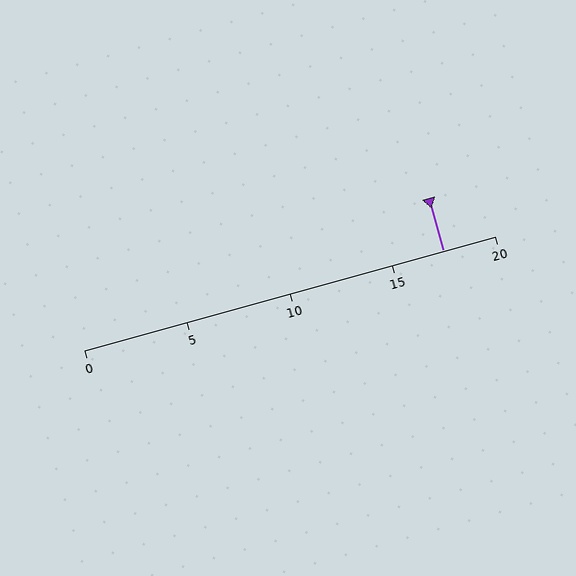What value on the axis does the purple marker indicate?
The marker indicates approximately 17.5.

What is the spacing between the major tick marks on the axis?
The major ticks are spaced 5 apart.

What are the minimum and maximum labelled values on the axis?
The axis runs from 0 to 20.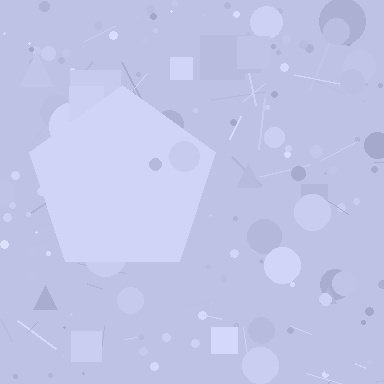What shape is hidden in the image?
A pentagon is hidden in the image.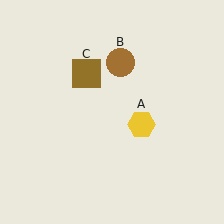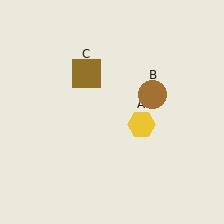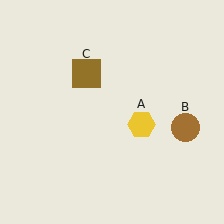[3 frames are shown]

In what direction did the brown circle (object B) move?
The brown circle (object B) moved down and to the right.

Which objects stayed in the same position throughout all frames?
Yellow hexagon (object A) and brown square (object C) remained stationary.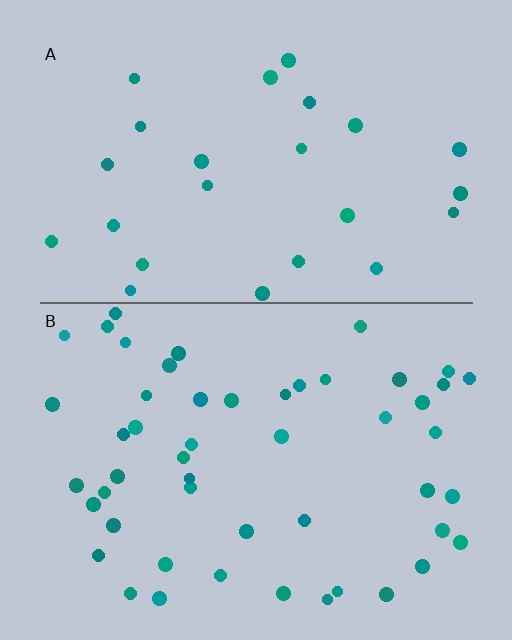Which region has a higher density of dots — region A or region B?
B (the bottom).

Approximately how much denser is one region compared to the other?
Approximately 2.1× — region B over region A.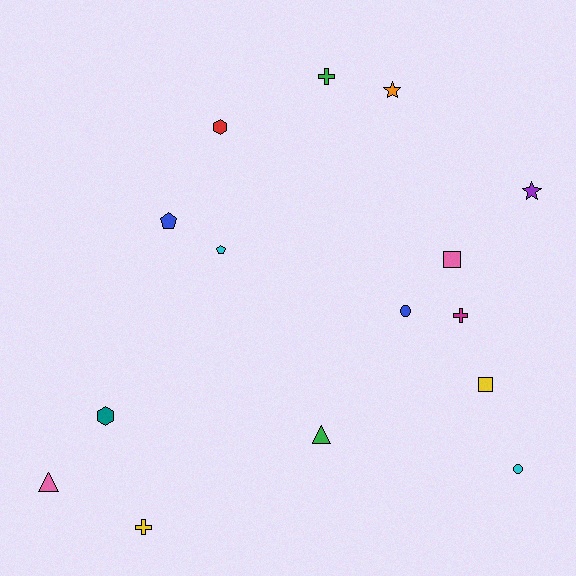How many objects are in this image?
There are 15 objects.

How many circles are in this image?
There are 2 circles.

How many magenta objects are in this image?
There is 1 magenta object.